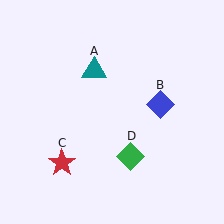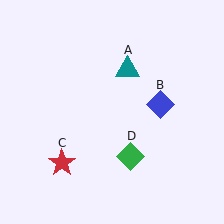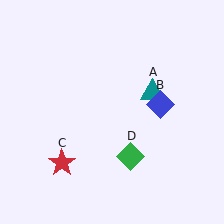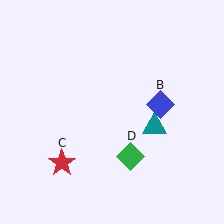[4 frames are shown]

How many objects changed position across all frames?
1 object changed position: teal triangle (object A).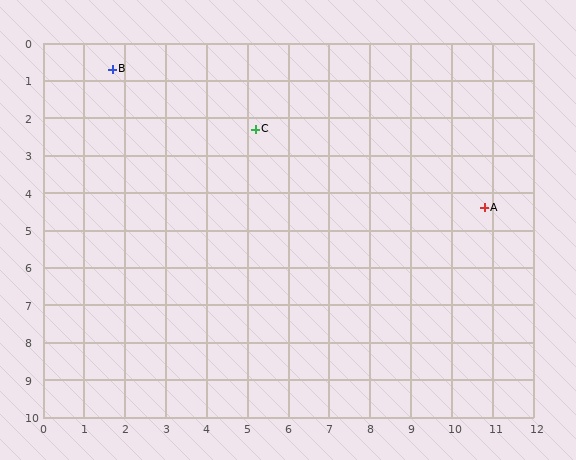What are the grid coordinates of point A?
Point A is at approximately (10.8, 4.4).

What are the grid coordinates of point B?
Point B is at approximately (1.7, 0.7).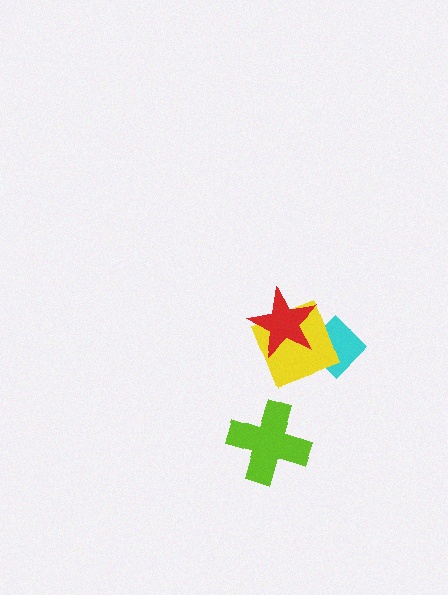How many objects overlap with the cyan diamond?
2 objects overlap with the cyan diamond.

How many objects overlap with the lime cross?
0 objects overlap with the lime cross.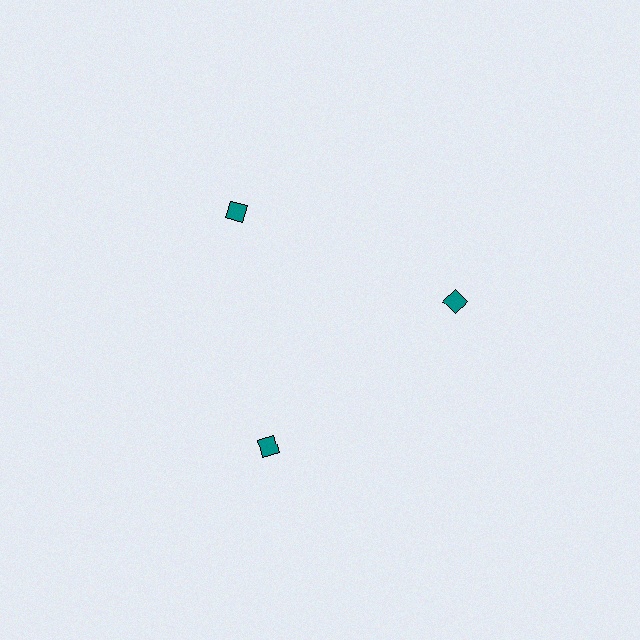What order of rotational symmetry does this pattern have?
This pattern has 3-fold rotational symmetry.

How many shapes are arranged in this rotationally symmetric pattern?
There are 3 shapes, arranged in 3 groups of 1.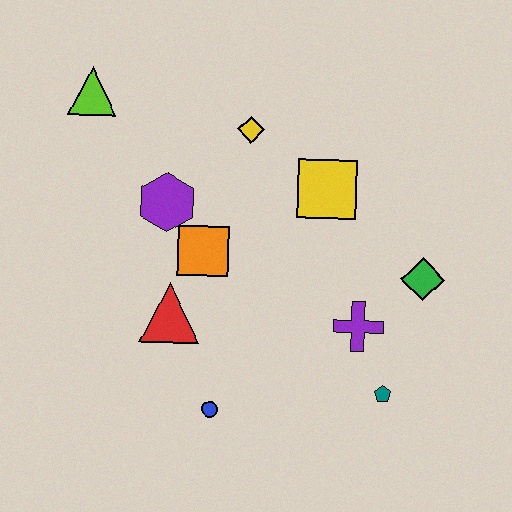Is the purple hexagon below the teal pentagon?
No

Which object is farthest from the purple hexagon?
The teal pentagon is farthest from the purple hexagon.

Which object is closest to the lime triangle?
The purple hexagon is closest to the lime triangle.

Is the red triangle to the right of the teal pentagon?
No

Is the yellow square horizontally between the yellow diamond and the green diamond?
Yes